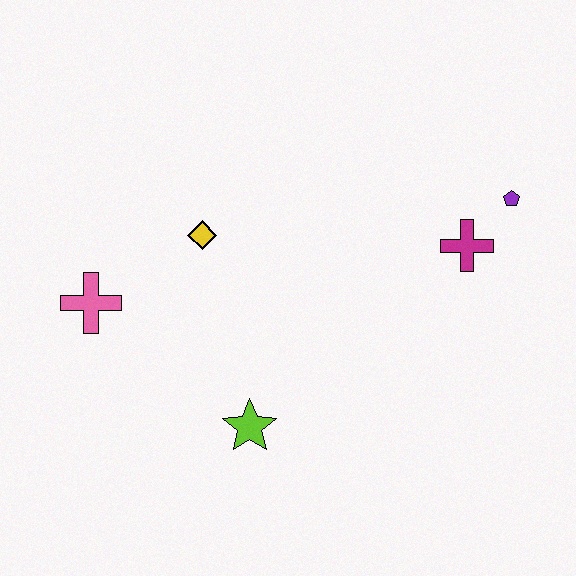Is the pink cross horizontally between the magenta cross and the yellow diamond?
No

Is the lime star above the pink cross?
No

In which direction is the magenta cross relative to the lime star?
The magenta cross is to the right of the lime star.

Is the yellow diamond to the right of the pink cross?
Yes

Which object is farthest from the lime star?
The purple pentagon is farthest from the lime star.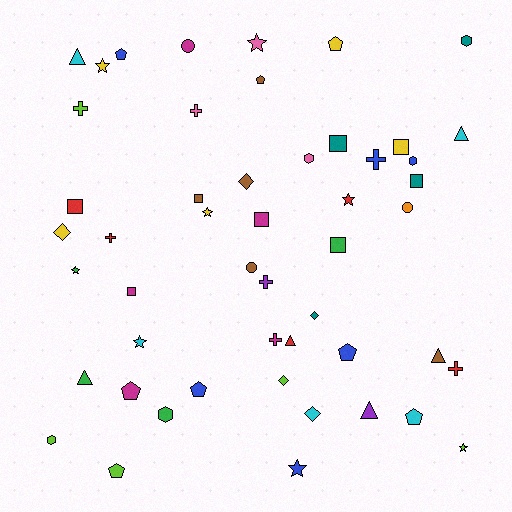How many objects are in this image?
There are 50 objects.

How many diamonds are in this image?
There are 5 diamonds.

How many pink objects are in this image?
There are 3 pink objects.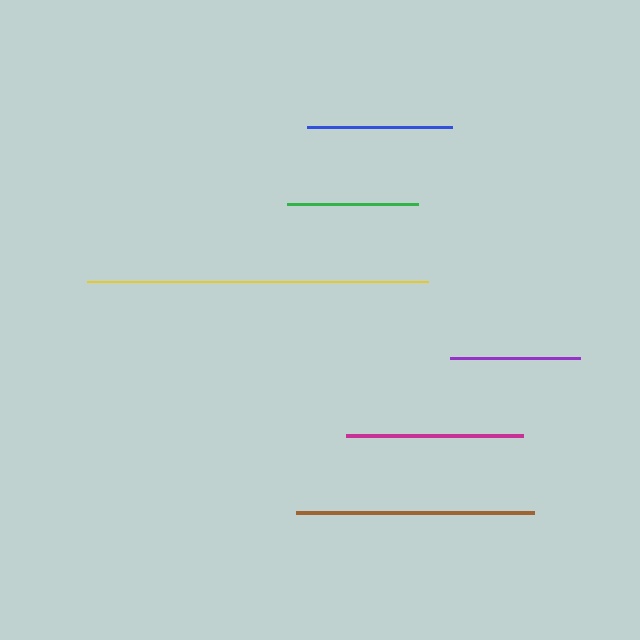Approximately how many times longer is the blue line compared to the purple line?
The blue line is approximately 1.1 times the length of the purple line.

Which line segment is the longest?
The yellow line is the longest at approximately 341 pixels.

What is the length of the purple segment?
The purple segment is approximately 130 pixels long.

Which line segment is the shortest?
The purple line is the shortest at approximately 130 pixels.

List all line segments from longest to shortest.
From longest to shortest: yellow, brown, magenta, blue, green, purple.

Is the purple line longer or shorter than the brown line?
The brown line is longer than the purple line.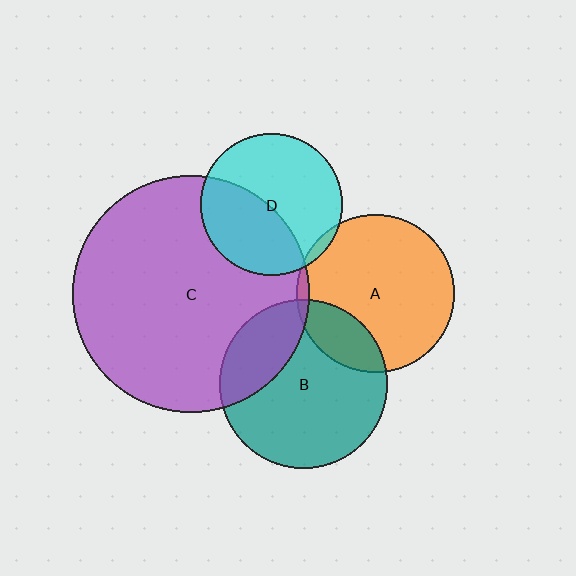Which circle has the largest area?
Circle C (purple).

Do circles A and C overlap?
Yes.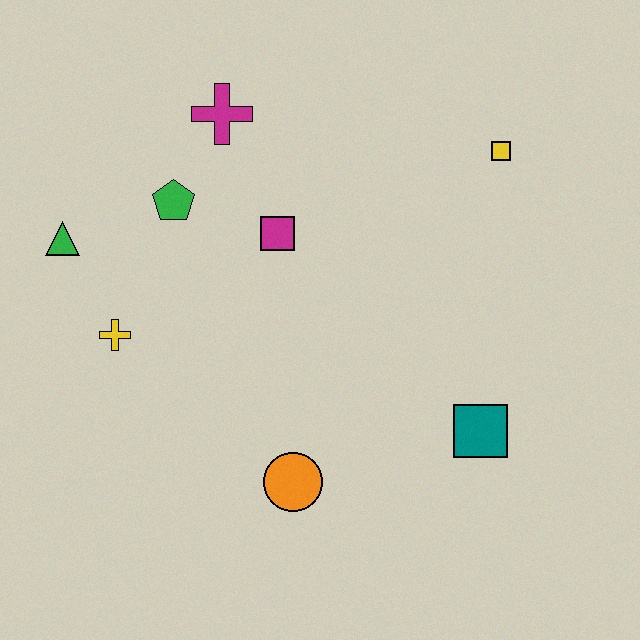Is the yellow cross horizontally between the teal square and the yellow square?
No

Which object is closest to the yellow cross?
The green triangle is closest to the yellow cross.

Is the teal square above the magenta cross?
No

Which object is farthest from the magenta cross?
The teal square is farthest from the magenta cross.